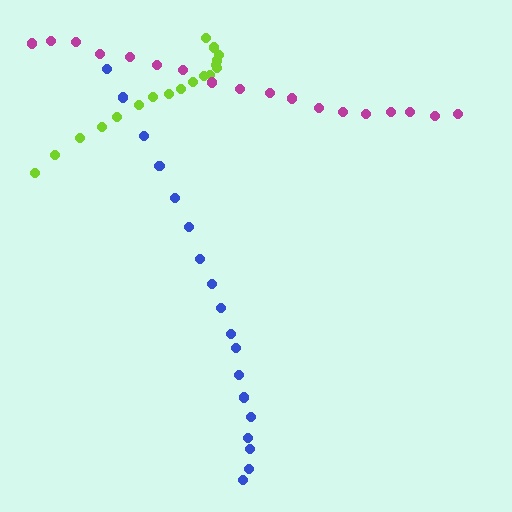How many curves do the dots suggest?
There are 3 distinct paths.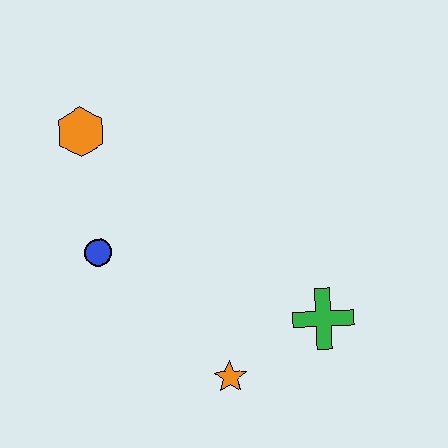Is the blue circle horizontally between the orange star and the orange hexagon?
Yes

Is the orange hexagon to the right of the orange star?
No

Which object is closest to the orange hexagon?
The blue circle is closest to the orange hexagon.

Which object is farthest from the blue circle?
The green cross is farthest from the blue circle.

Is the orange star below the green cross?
Yes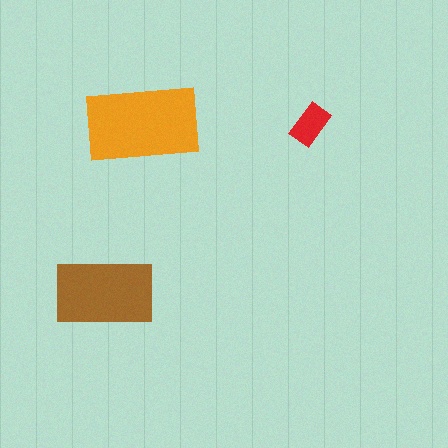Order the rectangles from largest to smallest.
the orange one, the brown one, the red one.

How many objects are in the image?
There are 3 objects in the image.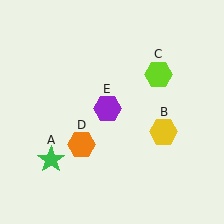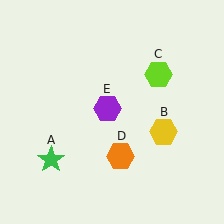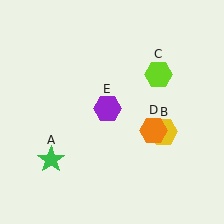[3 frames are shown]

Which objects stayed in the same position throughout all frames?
Green star (object A) and yellow hexagon (object B) and lime hexagon (object C) and purple hexagon (object E) remained stationary.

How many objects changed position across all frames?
1 object changed position: orange hexagon (object D).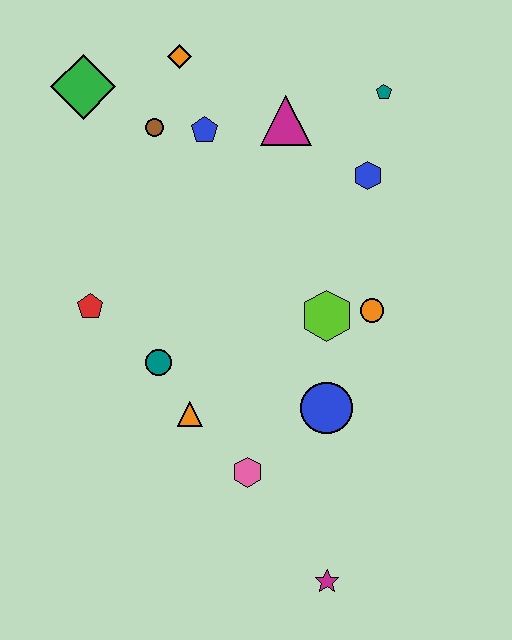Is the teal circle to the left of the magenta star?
Yes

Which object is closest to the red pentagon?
The teal circle is closest to the red pentagon.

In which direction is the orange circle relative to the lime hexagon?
The orange circle is to the right of the lime hexagon.